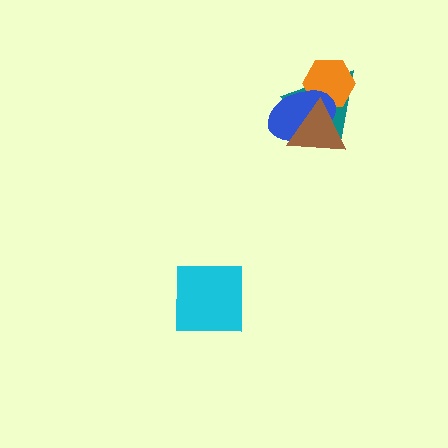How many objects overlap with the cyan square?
0 objects overlap with the cyan square.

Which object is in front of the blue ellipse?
The brown triangle is in front of the blue ellipse.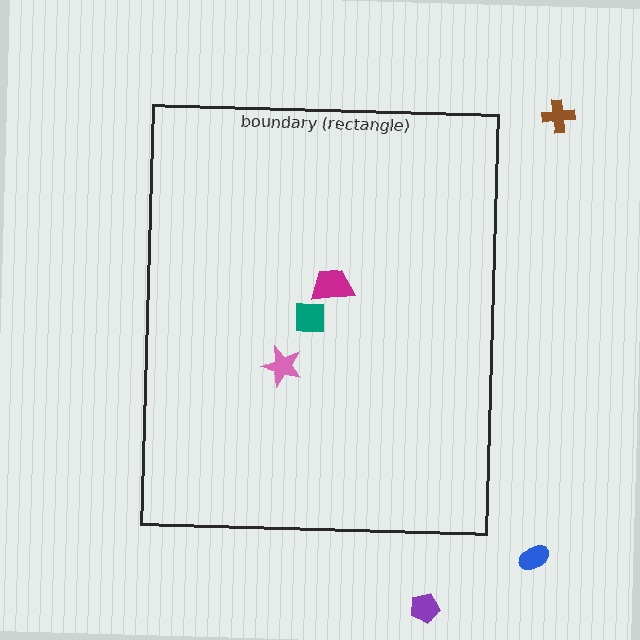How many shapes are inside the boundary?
3 inside, 3 outside.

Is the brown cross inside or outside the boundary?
Outside.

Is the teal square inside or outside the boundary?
Inside.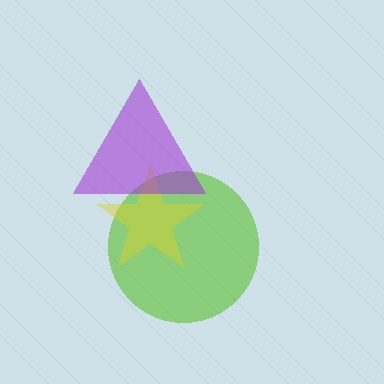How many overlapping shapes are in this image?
There are 3 overlapping shapes in the image.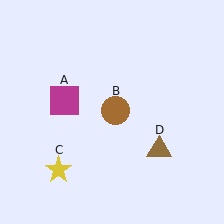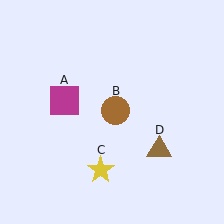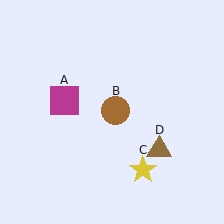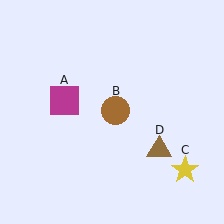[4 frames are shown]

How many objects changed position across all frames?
1 object changed position: yellow star (object C).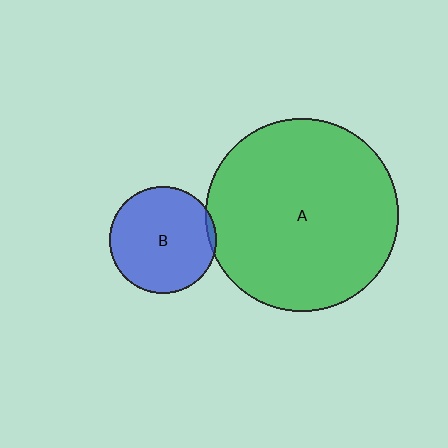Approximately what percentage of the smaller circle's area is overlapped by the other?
Approximately 5%.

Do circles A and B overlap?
Yes.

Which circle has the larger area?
Circle A (green).